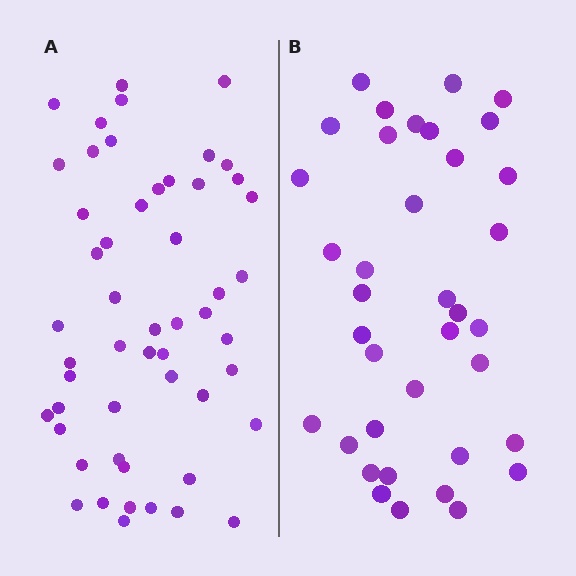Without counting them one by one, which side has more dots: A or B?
Region A (the left region) has more dots.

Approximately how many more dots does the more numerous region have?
Region A has approximately 15 more dots than region B.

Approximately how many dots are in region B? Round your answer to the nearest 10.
About 40 dots. (The exact count is 37, which rounds to 40.)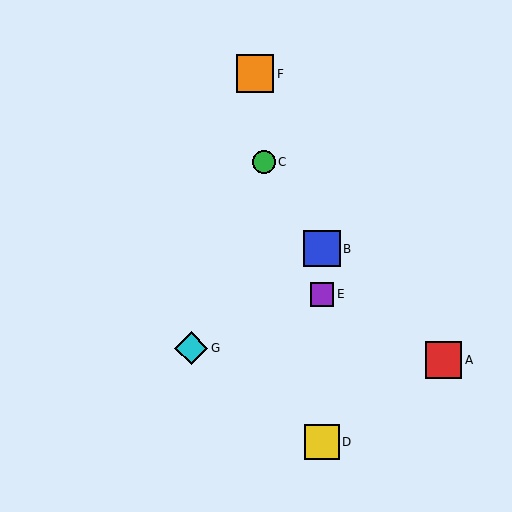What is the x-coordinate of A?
Object A is at x≈444.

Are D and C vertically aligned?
No, D is at x≈322 and C is at x≈264.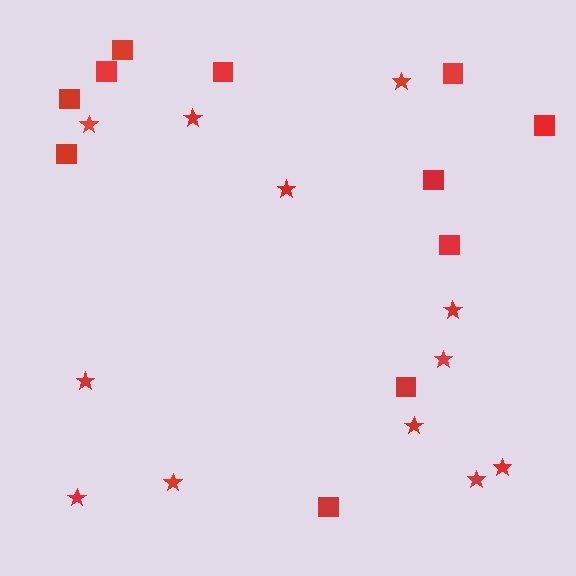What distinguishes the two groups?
There are 2 groups: one group of stars (12) and one group of squares (11).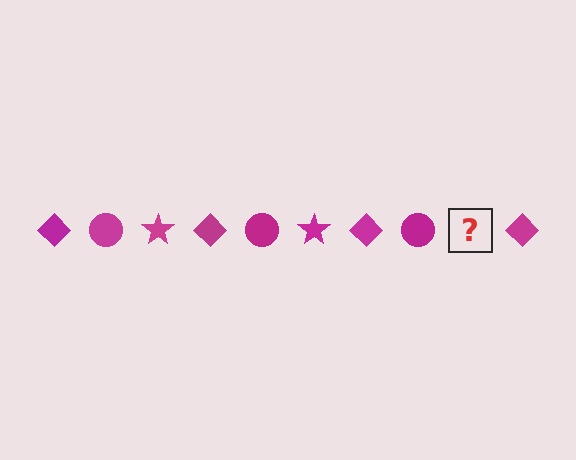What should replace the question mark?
The question mark should be replaced with a magenta star.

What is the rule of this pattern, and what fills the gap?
The rule is that the pattern cycles through diamond, circle, star shapes in magenta. The gap should be filled with a magenta star.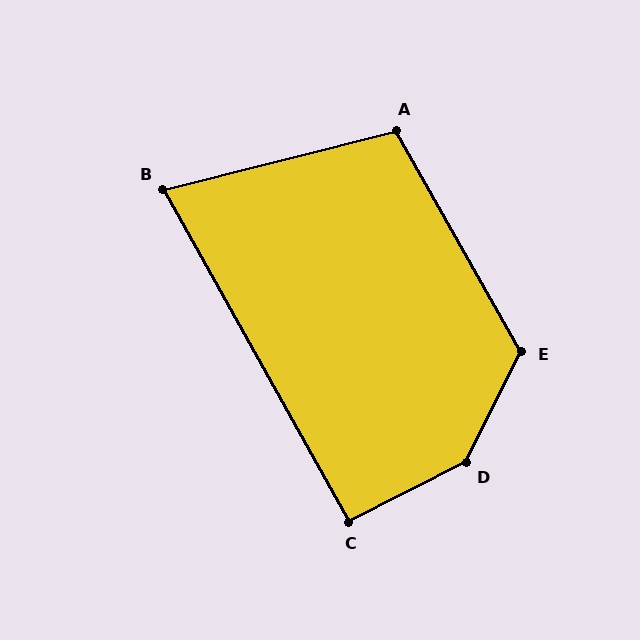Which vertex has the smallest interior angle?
B, at approximately 75 degrees.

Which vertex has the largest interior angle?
D, at approximately 143 degrees.